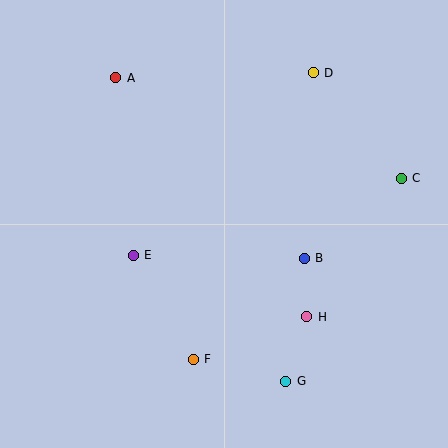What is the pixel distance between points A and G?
The distance between A and G is 348 pixels.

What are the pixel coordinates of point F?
Point F is at (193, 359).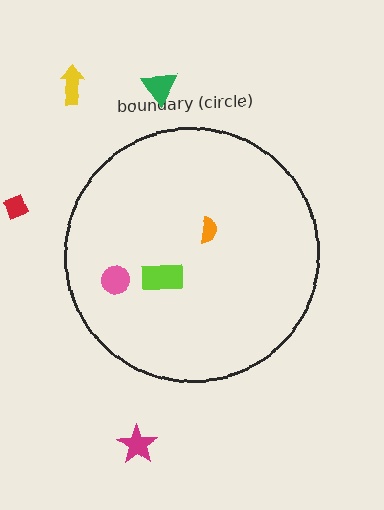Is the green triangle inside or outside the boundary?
Outside.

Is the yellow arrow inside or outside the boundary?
Outside.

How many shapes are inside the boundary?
3 inside, 4 outside.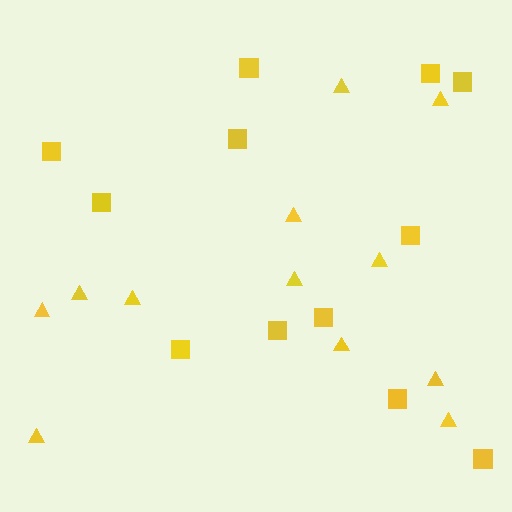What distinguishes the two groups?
There are 2 groups: one group of squares (12) and one group of triangles (12).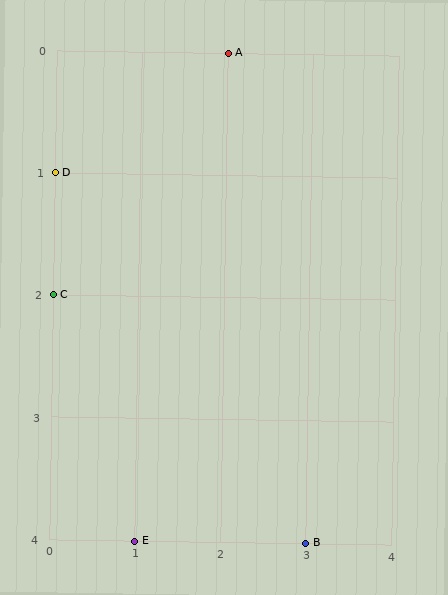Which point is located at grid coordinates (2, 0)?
Point A is at (2, 0).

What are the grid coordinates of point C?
Point C is at grid coordinates (0, 2).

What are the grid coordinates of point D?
Point D is at grid coordinates (0, 1).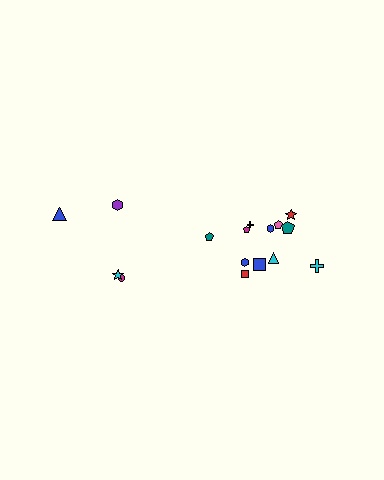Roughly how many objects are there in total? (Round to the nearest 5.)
Roughly 15 objects in total.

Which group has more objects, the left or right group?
The right group.